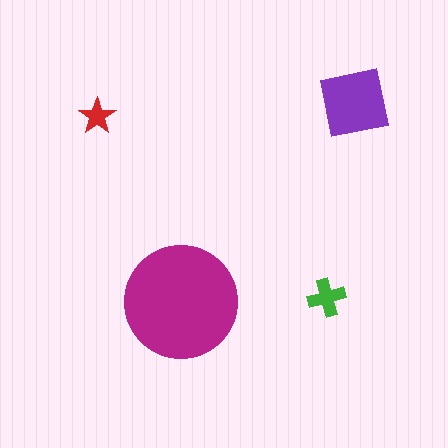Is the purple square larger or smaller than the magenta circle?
Smaller.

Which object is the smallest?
The red star.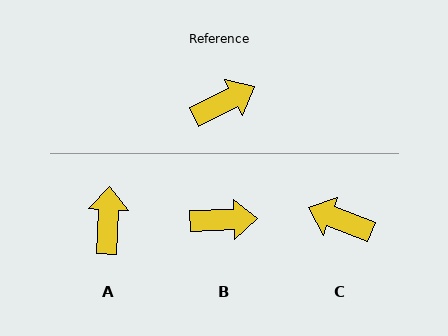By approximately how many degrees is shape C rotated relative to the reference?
Approximately 133 degrees counter-clockwise.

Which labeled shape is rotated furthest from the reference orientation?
C, about 133 degrees away.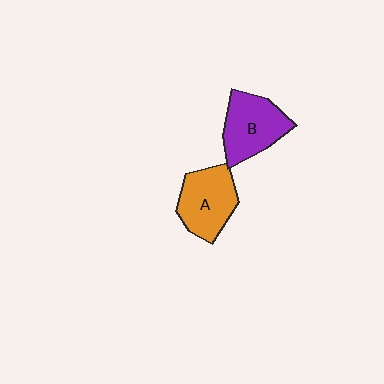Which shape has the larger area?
Shape B (purple).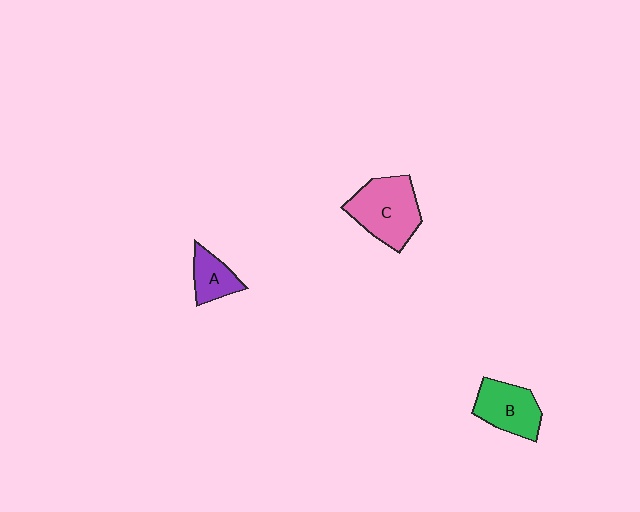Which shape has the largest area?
Shape C (pink).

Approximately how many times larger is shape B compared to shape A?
Approximately 1.6 times.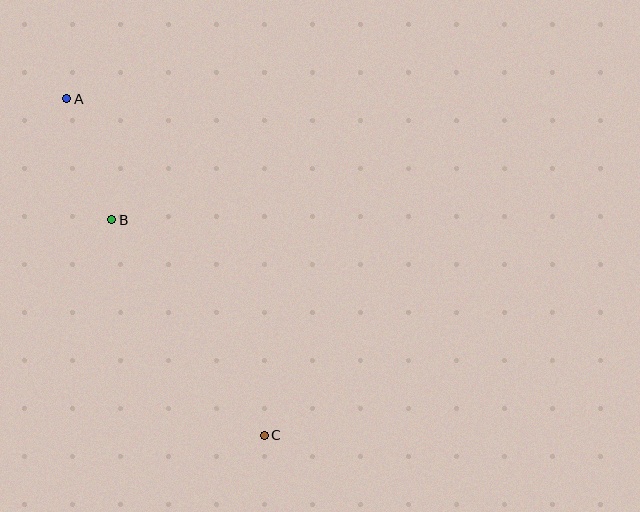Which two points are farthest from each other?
Points A and C are farthest from each other.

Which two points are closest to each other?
Points A and B are closest to each other.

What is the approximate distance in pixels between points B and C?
The distance between B and C is approximately 264 pixels.